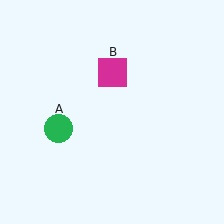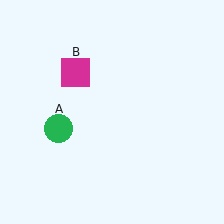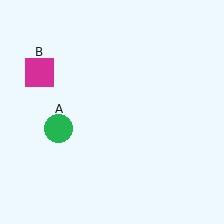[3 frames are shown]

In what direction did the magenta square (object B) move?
The magenta square (object B) moved left.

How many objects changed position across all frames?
1 object changed position: magenta square (object B).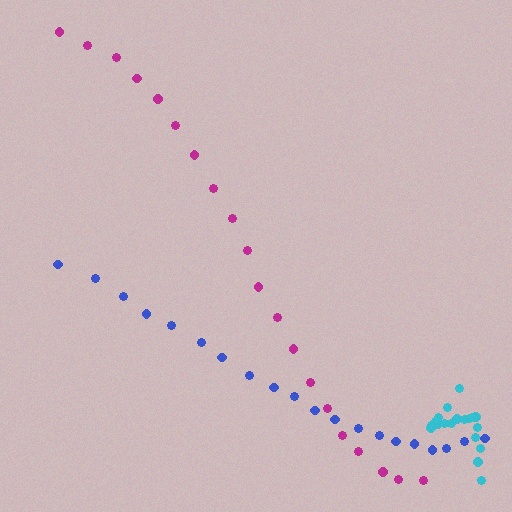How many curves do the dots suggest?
There are 3 distinct paths.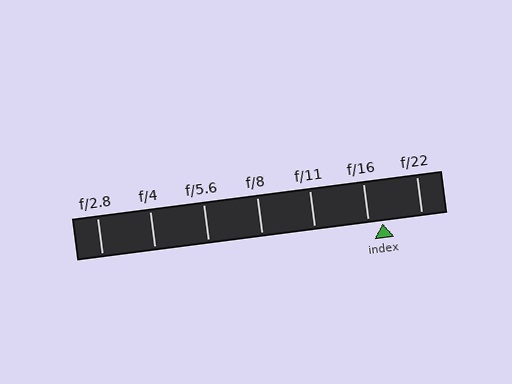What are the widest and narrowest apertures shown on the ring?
The widest aperture shown is f/2.8 and the narrowest is f/22.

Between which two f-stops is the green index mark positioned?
The index mark is between f/16 and f/22.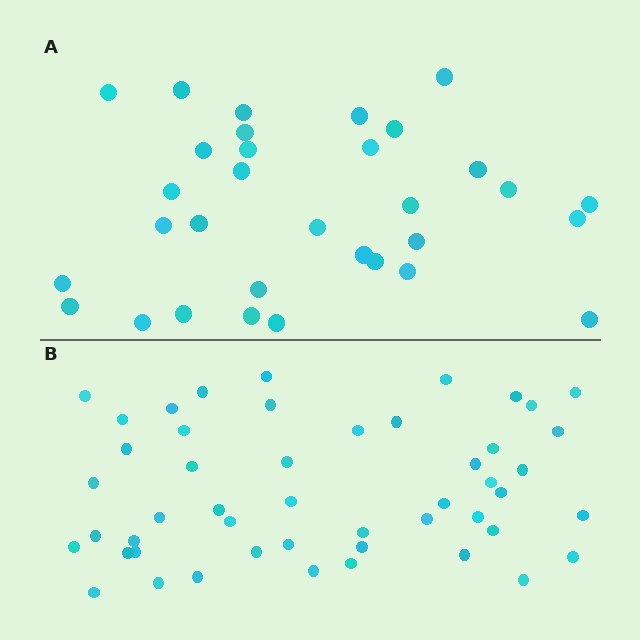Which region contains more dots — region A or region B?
Region B (the bottom region) has more dots.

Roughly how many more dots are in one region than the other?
Region B has approximately 15 more dots than region A.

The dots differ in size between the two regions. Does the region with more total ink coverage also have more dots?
No. Region A has more total ink coverage because its dots are larger, but region B actually contains more individual dots. Total area can be misleading — the number of items is what matters here.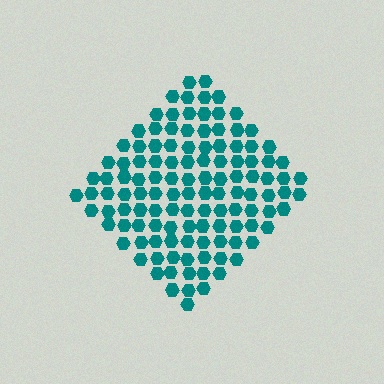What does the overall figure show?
The overall figure shows a diamond.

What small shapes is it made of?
It is made of small hexagons.